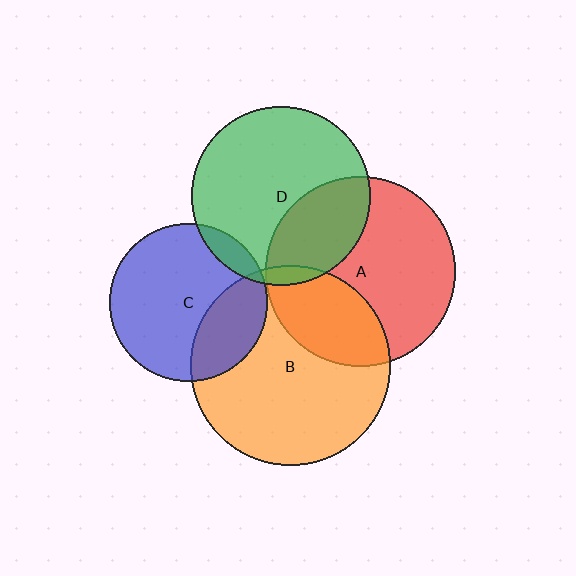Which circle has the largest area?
Circle B (orange).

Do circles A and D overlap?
Yes.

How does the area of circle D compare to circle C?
Approximately 1.3 times.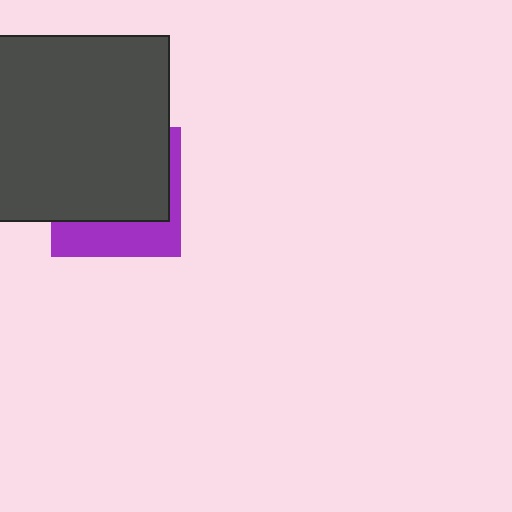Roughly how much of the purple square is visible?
A small part of it is visible (roughly 34%).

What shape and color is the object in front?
The object in front is a dark gray rectangle.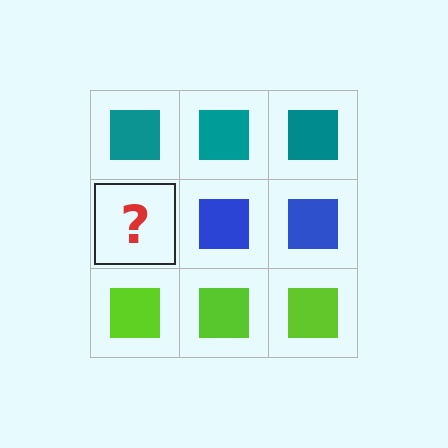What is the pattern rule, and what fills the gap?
The rule is that each row has a consistent color. The gap should be filled with a blue square.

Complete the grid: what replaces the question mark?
The question mark should be replaced with a blue square.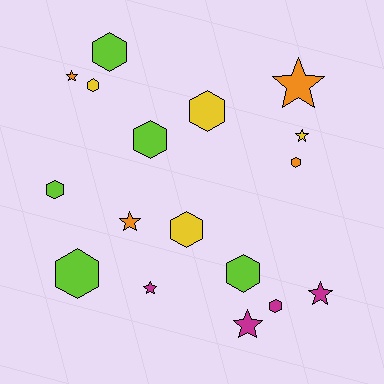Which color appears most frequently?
Lime, with 5 objects.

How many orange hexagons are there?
There is 1 orange hexagon.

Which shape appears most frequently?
Hexagon, with 10 objects.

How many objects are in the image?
There are 17 objects.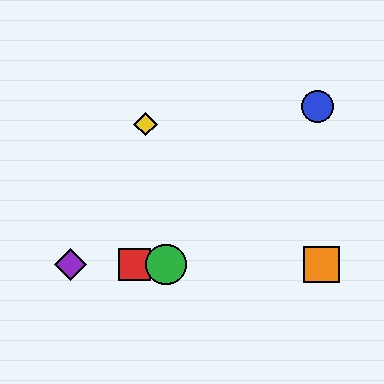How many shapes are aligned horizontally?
4 shapes (the red square, the green circle, the purple diamond, the orange square) are aligned horizontally.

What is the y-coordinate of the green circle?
The green circle is at y≈264.